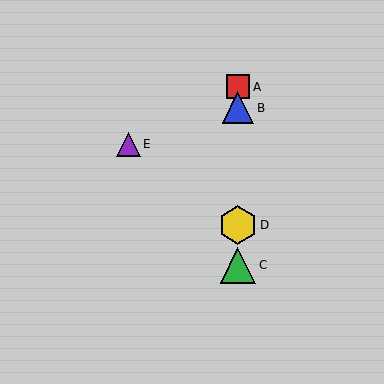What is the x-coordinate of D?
Object D is at x≈238.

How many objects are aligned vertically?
4 objects (A, B, C, D) are aligned vertically.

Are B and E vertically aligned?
No, B is at x≈238 and E is at x≈128.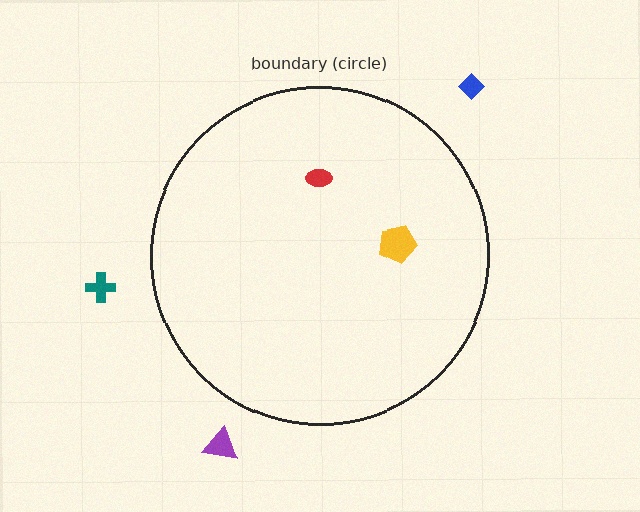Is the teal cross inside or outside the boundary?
Outside.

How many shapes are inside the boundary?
2 inside, 3 outside.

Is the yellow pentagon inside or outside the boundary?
Inside.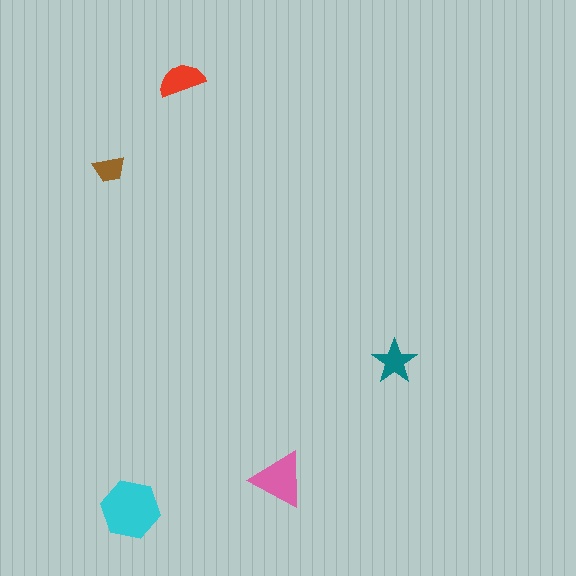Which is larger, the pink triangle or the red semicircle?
The pink triangle.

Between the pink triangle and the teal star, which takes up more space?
The pink triangle.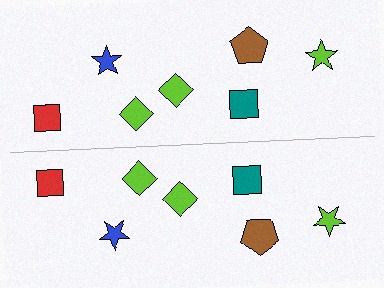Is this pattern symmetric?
Yes, this pattern has bilateral (reflection) symmetry.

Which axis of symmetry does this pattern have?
The pattern has a horizontal axis of symmetry running through the center of the image.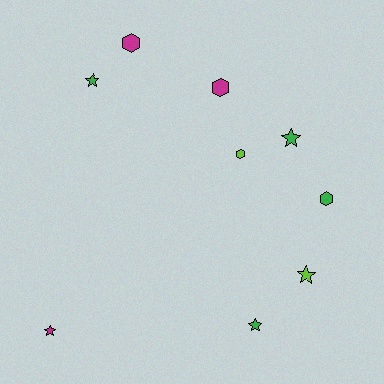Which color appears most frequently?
Green, with 4 objects.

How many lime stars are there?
There is 1 lime star.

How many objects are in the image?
There are 9 objects.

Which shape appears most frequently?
Star, with 5 objects.